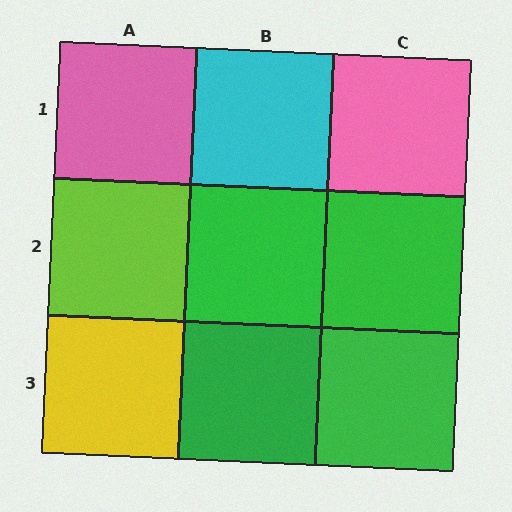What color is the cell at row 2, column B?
Green.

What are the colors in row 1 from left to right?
Pink, cyan, pink.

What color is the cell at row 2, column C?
Green.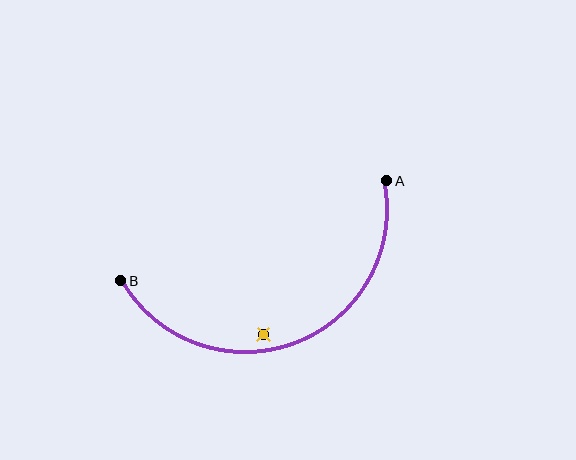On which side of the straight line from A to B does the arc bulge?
The arc bulges below the straight line connecting A and B.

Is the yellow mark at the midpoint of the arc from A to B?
No — the yellow mark does not lie on the arc at all. It sits slightly inside the curve.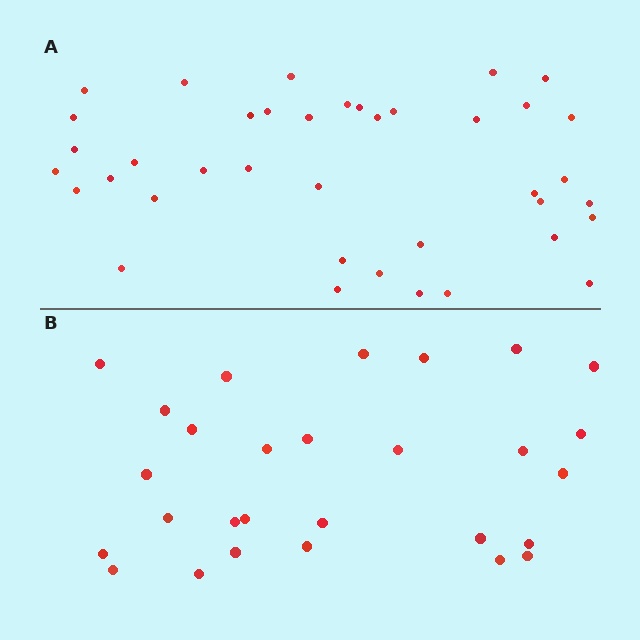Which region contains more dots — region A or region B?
Region A (the top region) has more dots.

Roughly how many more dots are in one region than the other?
Region A has roughly 12 or so more dots than region B.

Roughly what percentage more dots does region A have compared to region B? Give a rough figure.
About 40% more.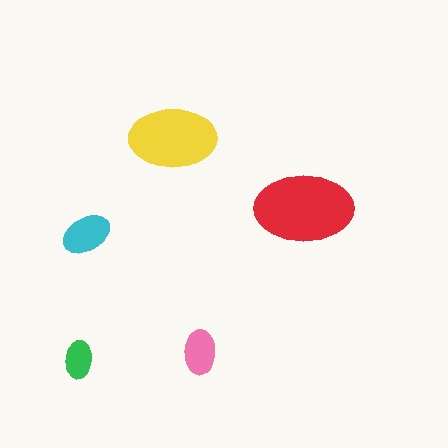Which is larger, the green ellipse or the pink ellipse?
The pink one.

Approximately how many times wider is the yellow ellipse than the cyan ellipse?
About 2 times wider.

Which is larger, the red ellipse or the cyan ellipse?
The red one.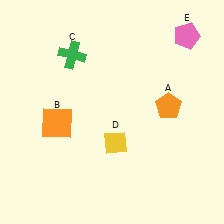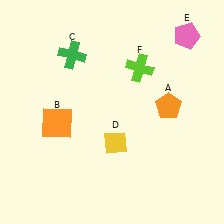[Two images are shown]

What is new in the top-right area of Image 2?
A lime cross (F) was added in the top-right area of Image 2.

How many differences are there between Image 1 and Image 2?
There is 1 difference between the two images.